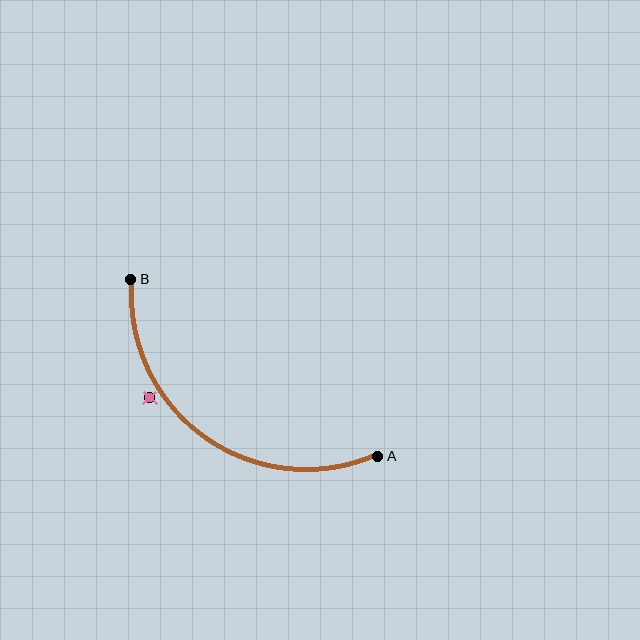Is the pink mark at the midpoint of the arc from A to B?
No — the pink mark does not lie on the arc at all. It sits slightly outside the curve.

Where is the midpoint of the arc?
The arc midpoint is the point on the curve farthest from the straight line joining A and B. It sits below and to the left of that line.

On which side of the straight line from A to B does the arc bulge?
The arc bulges below and to the left of the straight line connecting A and B.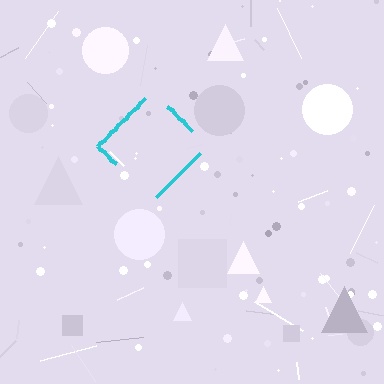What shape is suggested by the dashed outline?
The dashed outline suggests a diamond.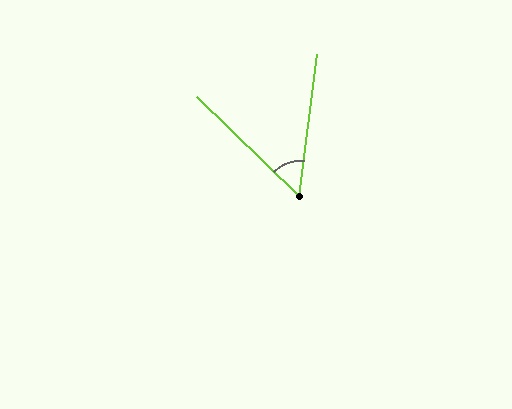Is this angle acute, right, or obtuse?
It is acute.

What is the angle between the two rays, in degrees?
Approximately 53 degrees.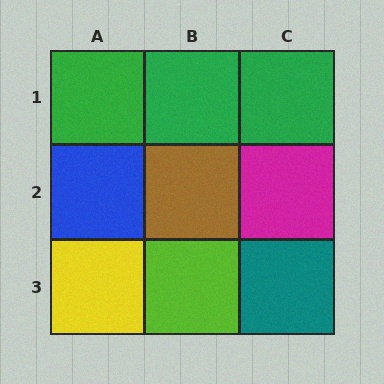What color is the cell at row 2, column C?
Magenta.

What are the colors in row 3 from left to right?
Yellow, lime, teal.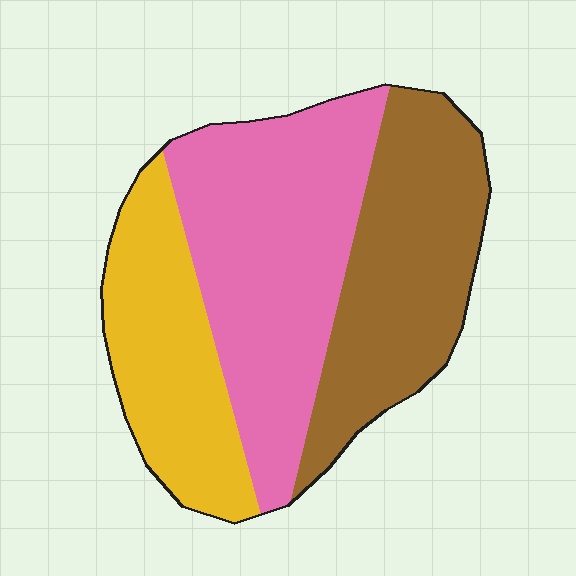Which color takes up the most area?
Pink, at roughly 40%.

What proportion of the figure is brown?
Brown takes up about one third (1/3) of the figure.